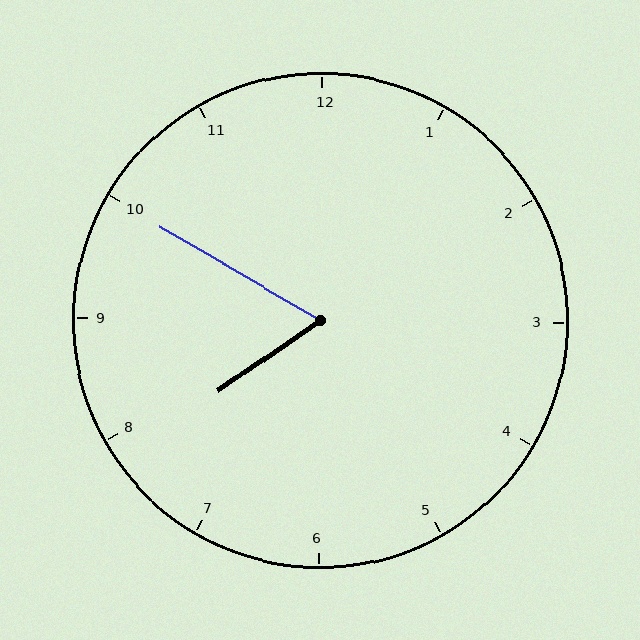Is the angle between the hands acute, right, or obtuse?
It is acute.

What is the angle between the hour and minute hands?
Approximately 65 degrees.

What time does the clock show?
7:50.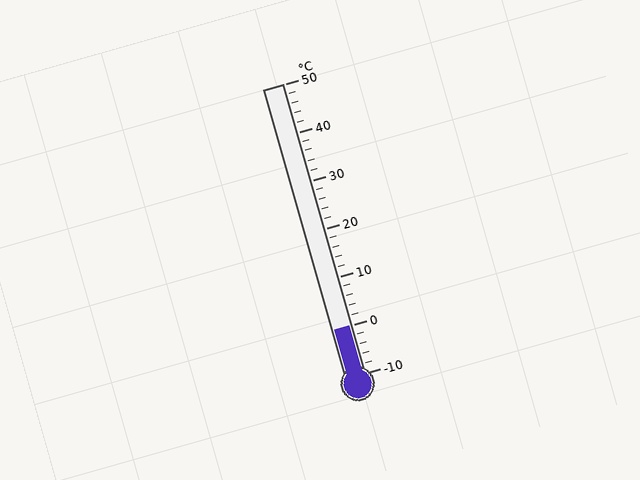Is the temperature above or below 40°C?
The temperature is below 40°C.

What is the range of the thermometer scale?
The thermometer scale ranges from -10°C to 50°C.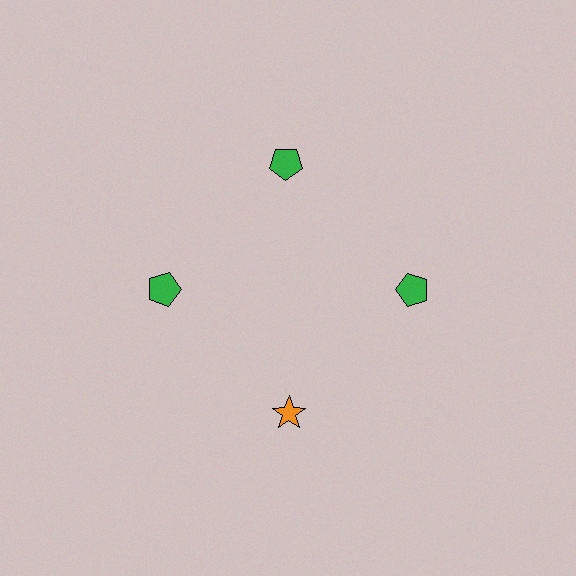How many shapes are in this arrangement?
There are 4 shapes arranged in a ring pattern.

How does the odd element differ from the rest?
It differs in both color (orange instead of green) and shape (star instead of pentagon).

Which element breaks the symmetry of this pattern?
The orange star at roughly the 6 o'clock position breaks the symmetry. All other shapes are green pentagons.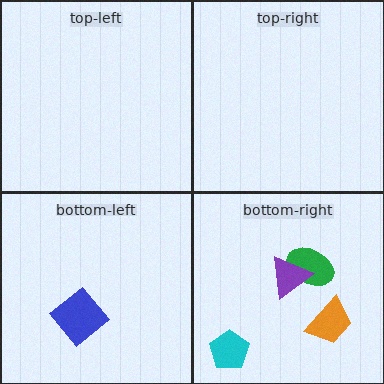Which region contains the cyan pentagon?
The bottom-right region.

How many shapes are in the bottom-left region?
1.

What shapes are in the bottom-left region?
The blue diamond.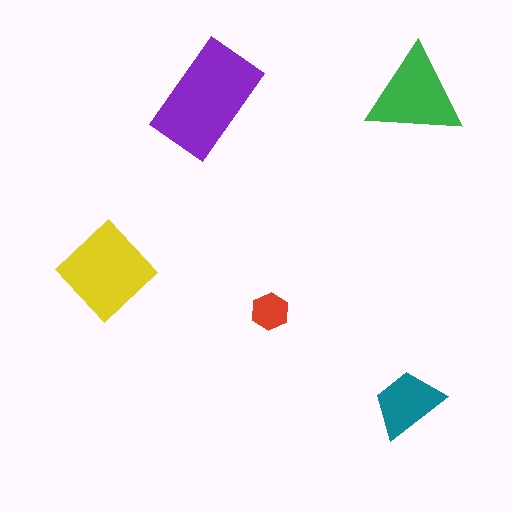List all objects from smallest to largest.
The red hexagon, the teal trapezoid, the green triangle, the yellow diamond, the purple rectangle.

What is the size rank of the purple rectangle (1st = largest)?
1st.